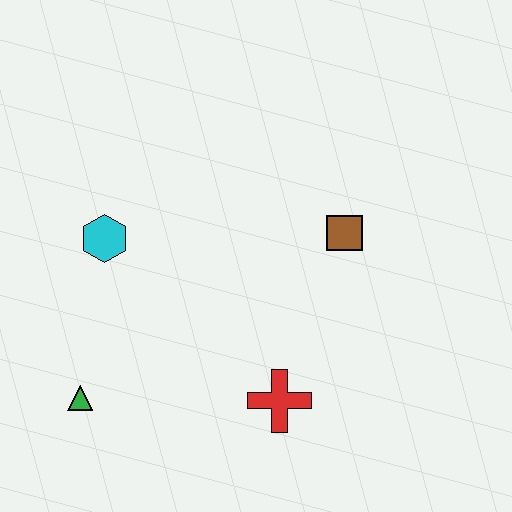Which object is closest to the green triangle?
The cyan hexagon is closest to the green triangle.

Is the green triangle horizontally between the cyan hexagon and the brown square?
No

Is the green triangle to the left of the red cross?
Yes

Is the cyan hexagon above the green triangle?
Yes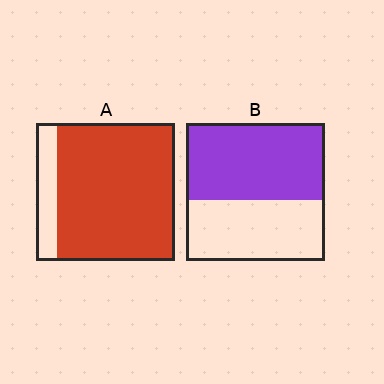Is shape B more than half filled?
Yes.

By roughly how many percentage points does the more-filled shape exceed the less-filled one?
By roughly 30 percentage points (A over B).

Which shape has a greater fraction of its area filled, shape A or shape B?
Shape A.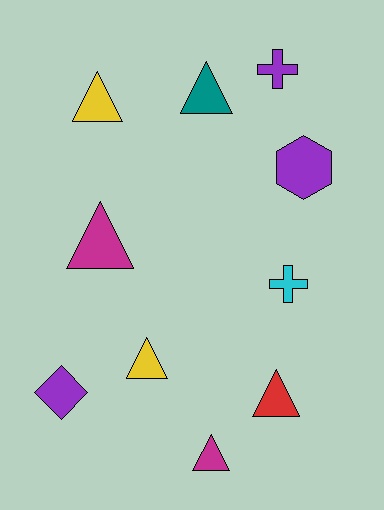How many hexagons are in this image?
There is 1 hexagon.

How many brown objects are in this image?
There are no brown objects.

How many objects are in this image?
There are 10 objects.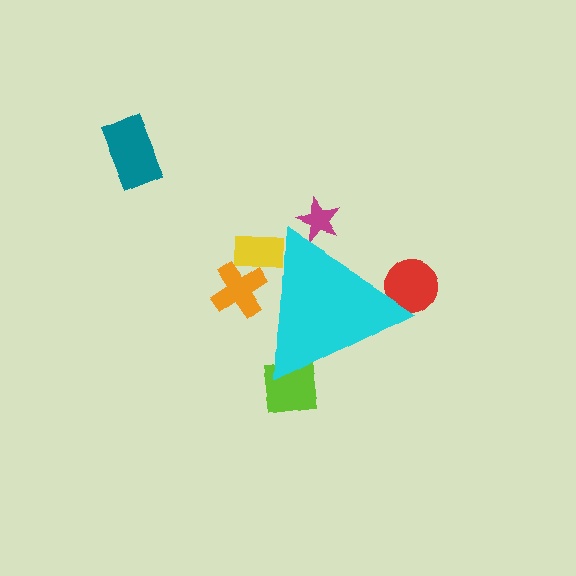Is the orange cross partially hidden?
Yes, the orange cross is partially hidden behind the cyan triangle.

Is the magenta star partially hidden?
Yes, the magenta star is partially hidden behind the cyan triangle.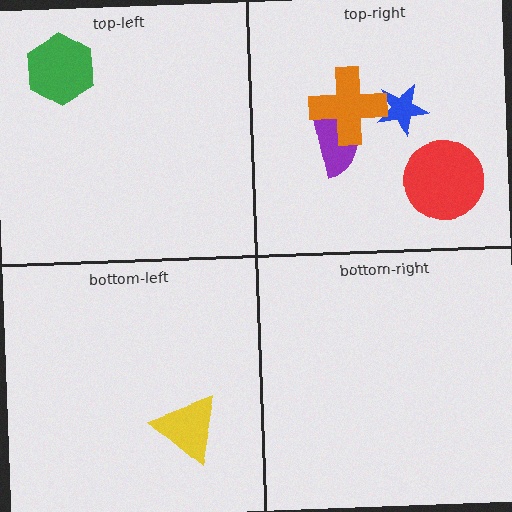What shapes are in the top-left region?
The green hexagon.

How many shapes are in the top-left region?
1.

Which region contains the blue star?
The top-right region.